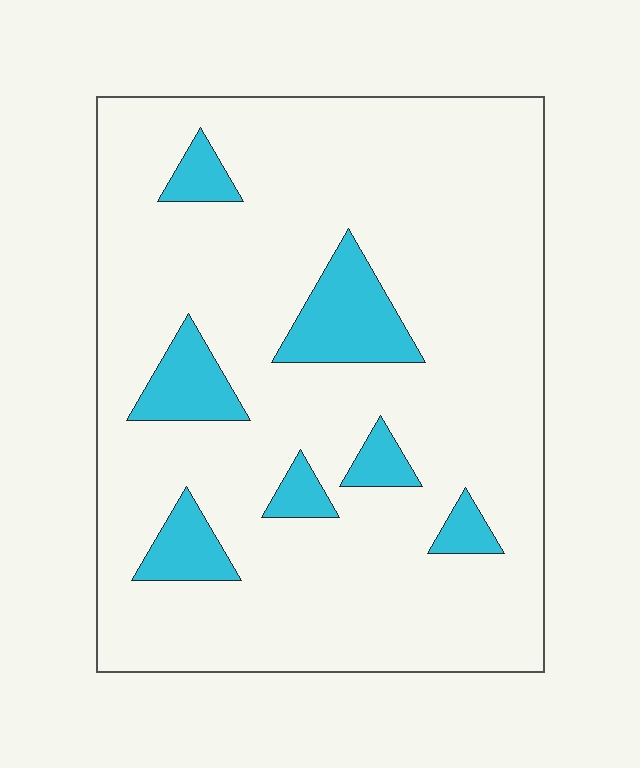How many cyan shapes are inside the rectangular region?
7.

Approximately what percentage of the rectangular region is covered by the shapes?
Approximately 15%.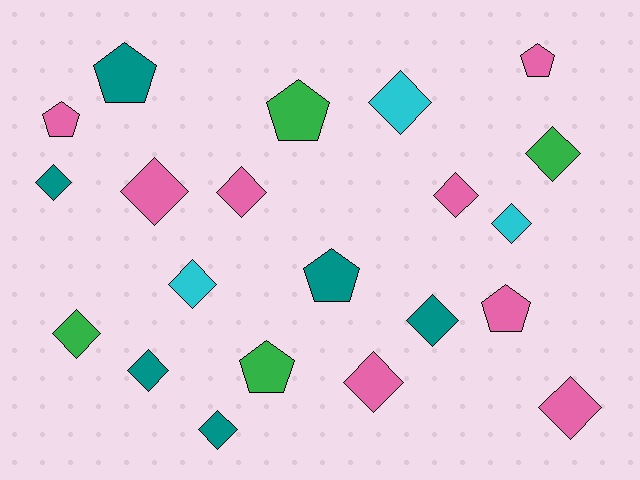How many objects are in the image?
There are 21 objects.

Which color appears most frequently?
Pink, with 8 objects.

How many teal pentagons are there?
There are 2 teal pentagons.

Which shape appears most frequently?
Diamond, with 14 objects.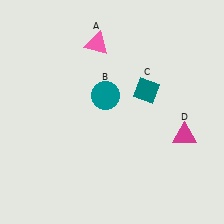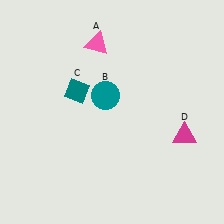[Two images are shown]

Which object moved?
The teal diamond (C) moved left.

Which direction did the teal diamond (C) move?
The teal diamond (C) moved left.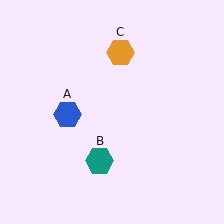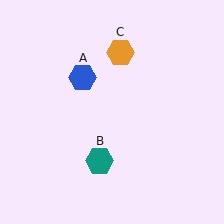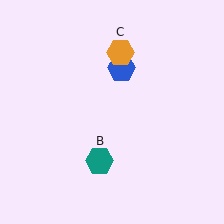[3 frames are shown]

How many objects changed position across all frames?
1 object changed position: blue hexagon (object A).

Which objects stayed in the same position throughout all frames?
Teal hexagon (object B) and orange hexagon (object C) remained stationary.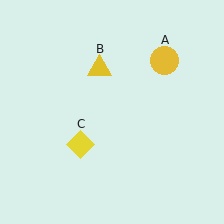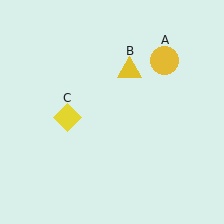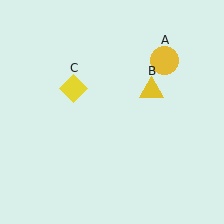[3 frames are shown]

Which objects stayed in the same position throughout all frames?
Yellow circle (object A) remained stationary.